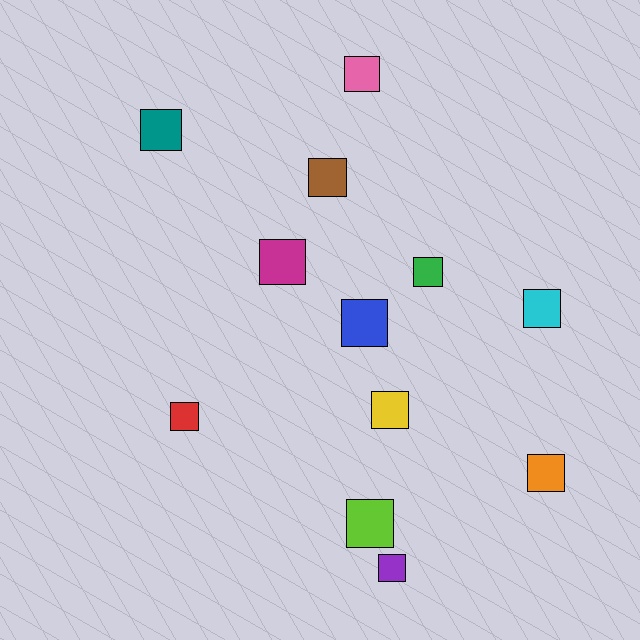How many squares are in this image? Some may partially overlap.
There are 12 squares.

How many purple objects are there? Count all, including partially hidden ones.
There is 1 purple object.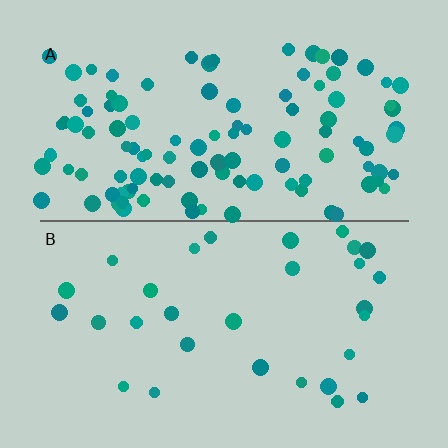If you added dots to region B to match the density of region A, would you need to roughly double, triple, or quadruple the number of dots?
Approximately quadruple.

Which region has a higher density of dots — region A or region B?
A (the top).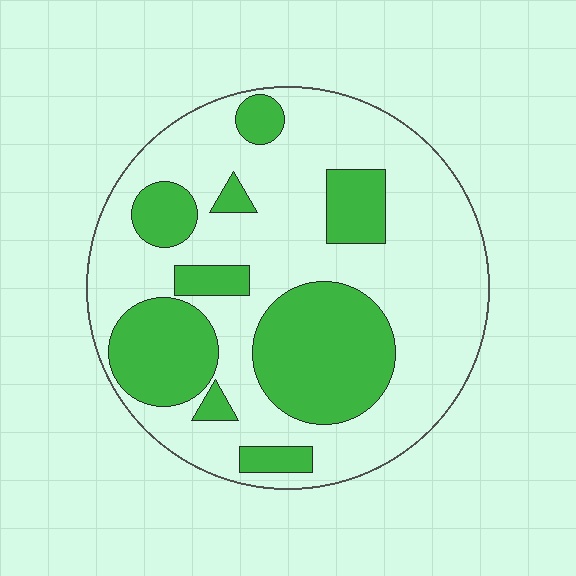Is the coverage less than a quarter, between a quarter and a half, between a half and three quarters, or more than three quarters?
Between a quarter and a half.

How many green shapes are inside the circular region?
9.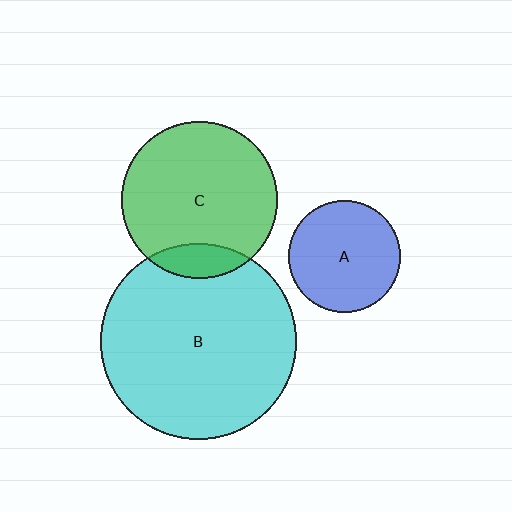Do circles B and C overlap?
Yes.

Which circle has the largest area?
Circle B (cyan).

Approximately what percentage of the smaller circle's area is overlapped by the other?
Approximately 15%.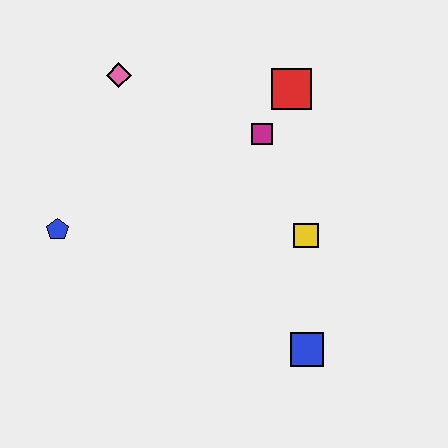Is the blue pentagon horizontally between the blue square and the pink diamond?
No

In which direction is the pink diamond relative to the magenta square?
The pink diamond is to the left of the magenta square.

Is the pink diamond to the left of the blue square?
Yes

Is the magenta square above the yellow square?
Yes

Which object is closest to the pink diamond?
The magenta square is closest to the pink diamond.